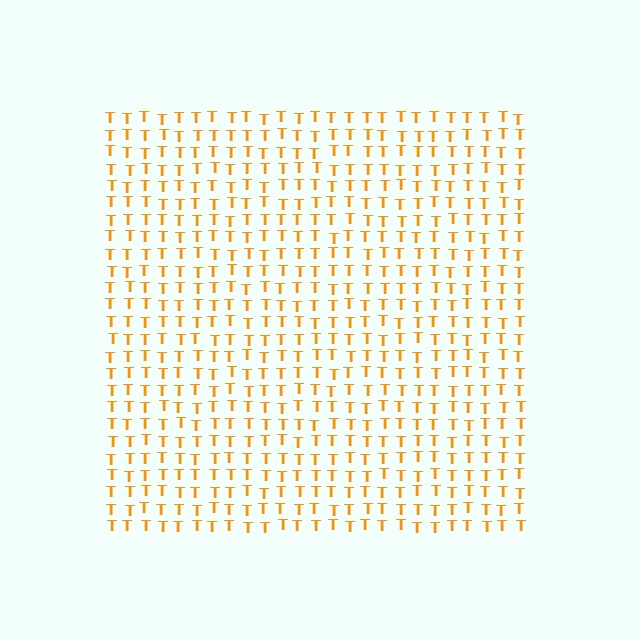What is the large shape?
The large shape is a square.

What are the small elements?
The small elements are letter T's.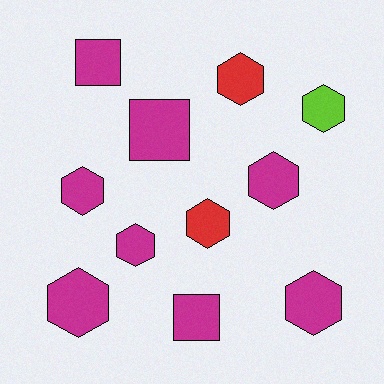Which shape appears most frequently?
Hexagon, with 8 objects.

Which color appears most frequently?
Magenta, with 8 objects.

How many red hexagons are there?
There are 2 red hexagons.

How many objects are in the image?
There are 11 objects.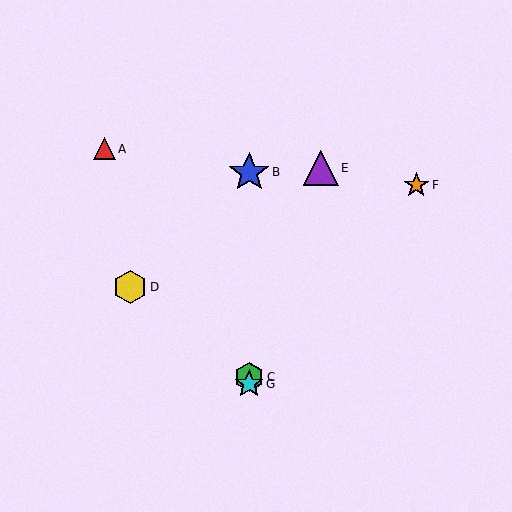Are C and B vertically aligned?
Yes, both are at x≈249.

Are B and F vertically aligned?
No, B is at x≈249 and F is at x≈416.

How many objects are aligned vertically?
3 objects (B, C, G) are aligned vertically.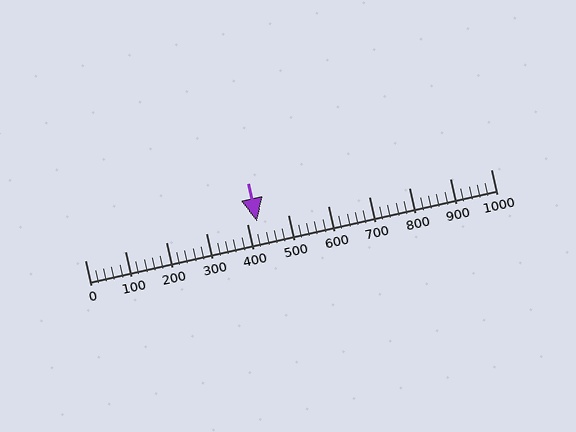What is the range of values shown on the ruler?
The ruler shows values from 0 to 1000.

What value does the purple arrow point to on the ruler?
The purple arrow points to approximately 425.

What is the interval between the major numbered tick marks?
The major tick marks are spaced 100 units apart.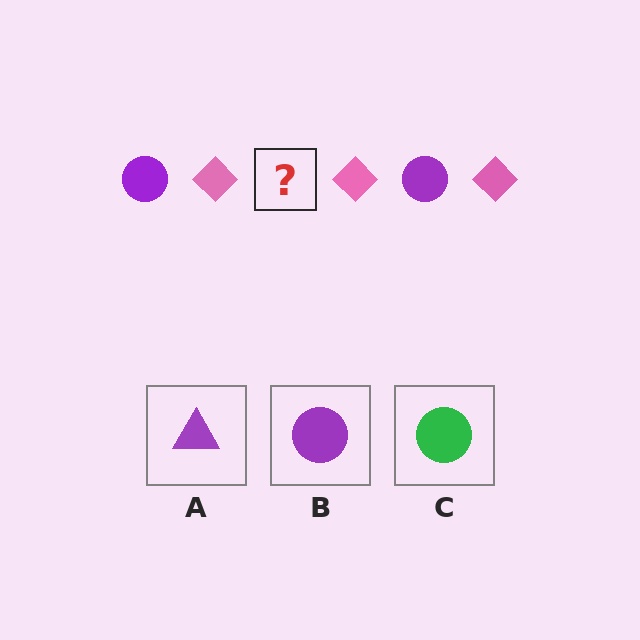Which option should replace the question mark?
Option B.